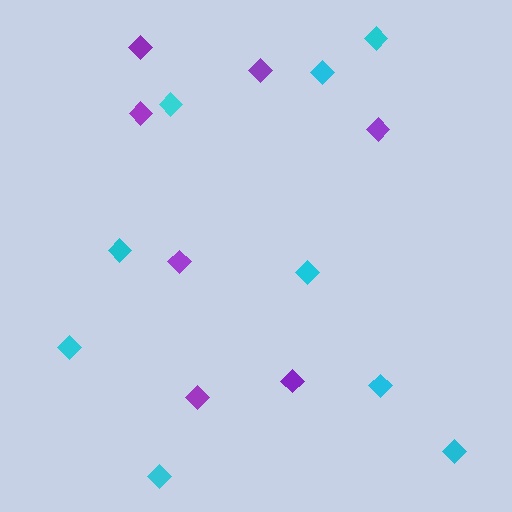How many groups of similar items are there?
There are 2 groups: one group of cyan diamonds (9) and one group of purple diamonds (7).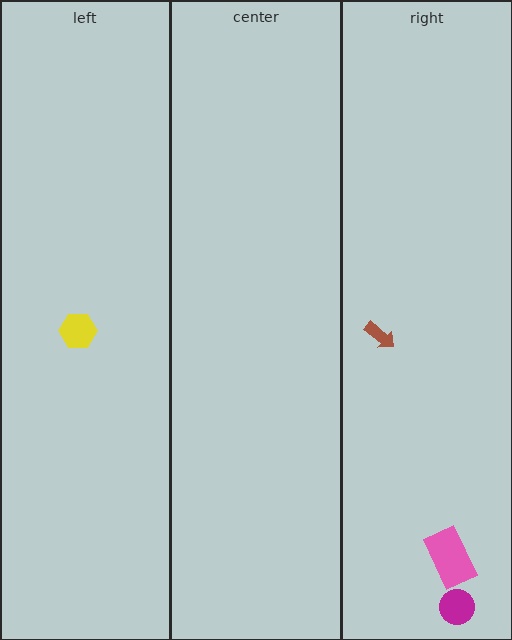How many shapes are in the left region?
1.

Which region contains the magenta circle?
The right region.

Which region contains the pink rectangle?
The right region.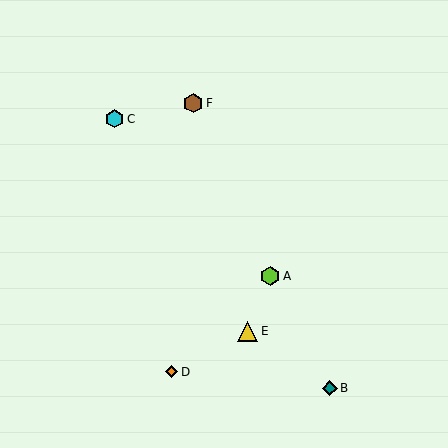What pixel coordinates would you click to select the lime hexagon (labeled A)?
Click at (270, 276) to select the lime hexagon A.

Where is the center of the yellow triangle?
The center of the yellow triangle is at (248, 331).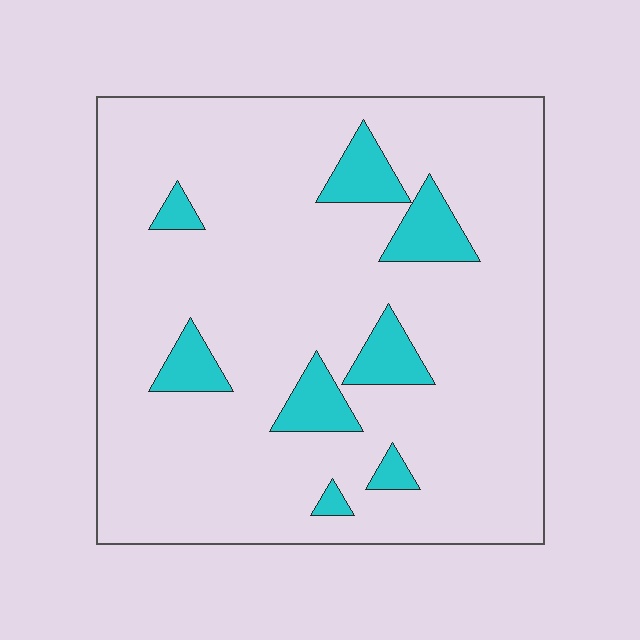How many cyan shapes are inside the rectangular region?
8.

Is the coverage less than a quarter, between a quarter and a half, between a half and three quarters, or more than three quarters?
Less than a quarter.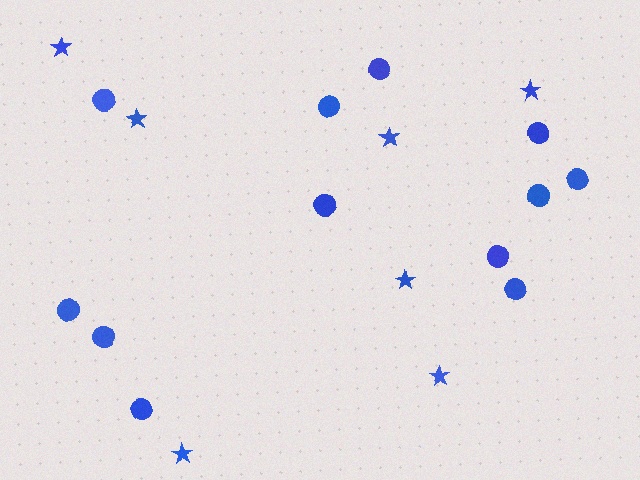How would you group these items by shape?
There are 2 groups: one group of circles (12) and one group of stars (7).